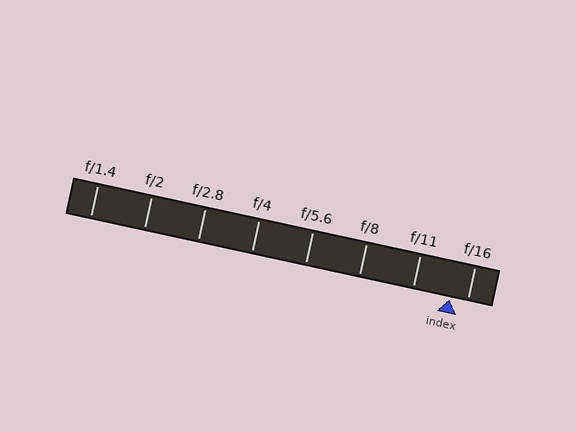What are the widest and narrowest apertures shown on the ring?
The widest aperture shown is f/1.4 and the narrowest is f/16.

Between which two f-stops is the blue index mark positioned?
The index mark is between f/11 and f/16.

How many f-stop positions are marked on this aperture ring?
There are 8 f-stop positions marked.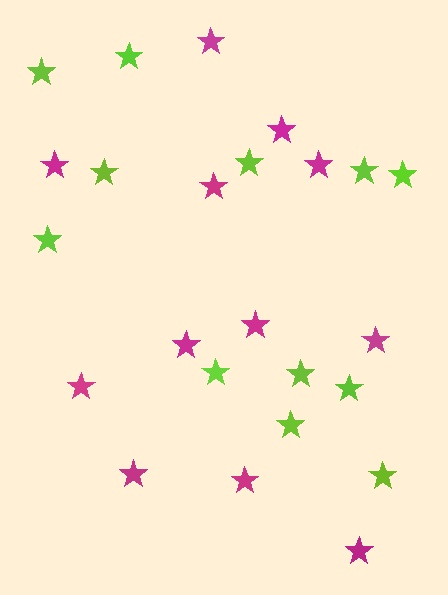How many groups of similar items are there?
There are 2 groups: one group of magenta stars (12) and one group of lime stars (12).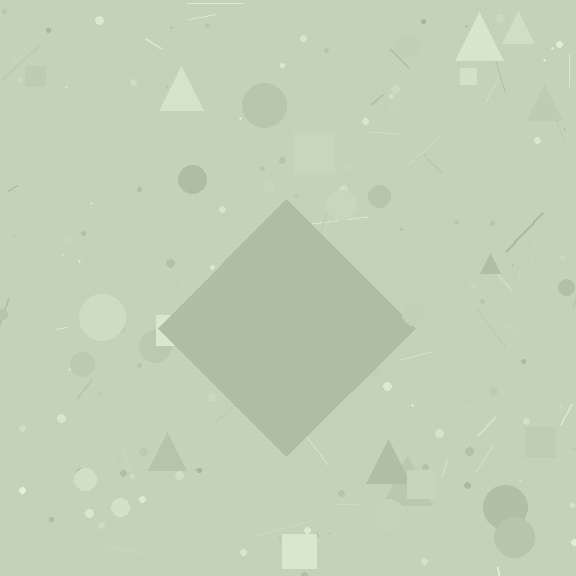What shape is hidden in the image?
A diamond is hidden in the image.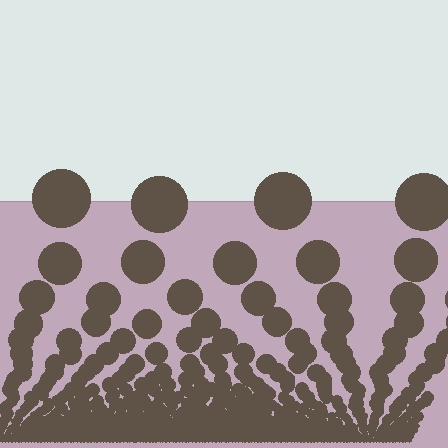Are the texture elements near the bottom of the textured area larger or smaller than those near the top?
Smaller. The gradient is inverted — elements near the bottom are smaller and denser.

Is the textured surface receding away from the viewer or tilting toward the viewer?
The surface appears to tilt toward the viewer. Texture elements get larger and sparser toward the top.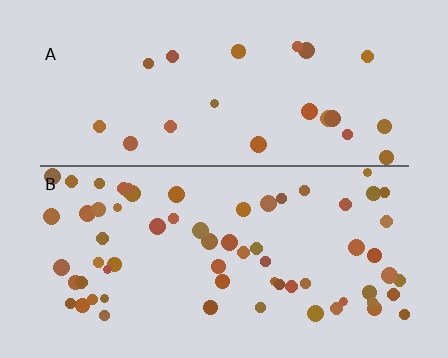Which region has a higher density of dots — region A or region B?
B (the bottom).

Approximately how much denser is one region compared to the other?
Approximately 2.9× — region B over region A.